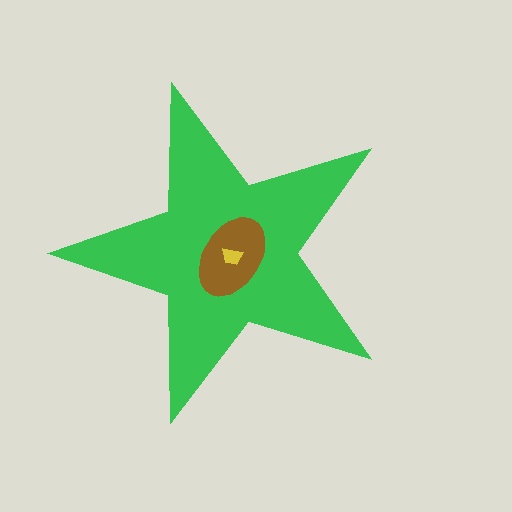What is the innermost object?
The yellow trapezoid.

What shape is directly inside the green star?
The brown ellipse.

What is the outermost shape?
The green star.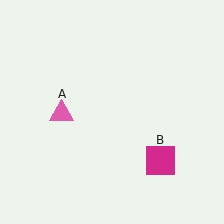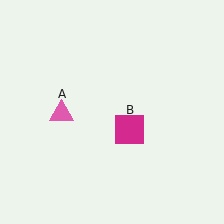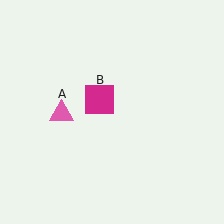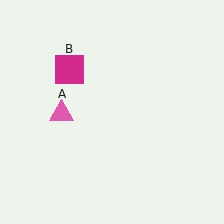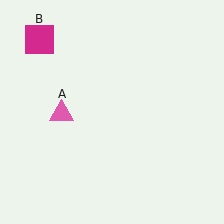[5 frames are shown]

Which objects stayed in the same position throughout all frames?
Pink triangle (object A) remained stationary.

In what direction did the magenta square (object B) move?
The magenta square (object B) moved up and to the left.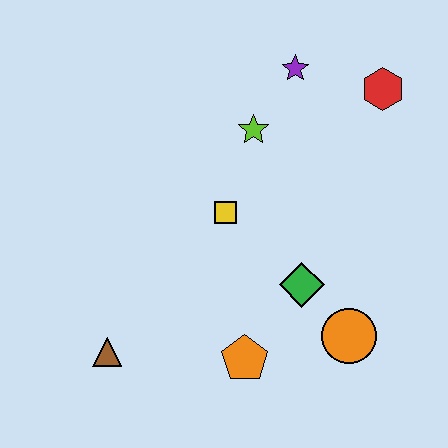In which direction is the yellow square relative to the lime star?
The yellow square is below the lime star.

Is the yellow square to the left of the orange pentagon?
Yes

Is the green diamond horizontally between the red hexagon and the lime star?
Yes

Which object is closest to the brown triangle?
The orange pentagon is closest to the brown triangle.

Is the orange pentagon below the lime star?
Yes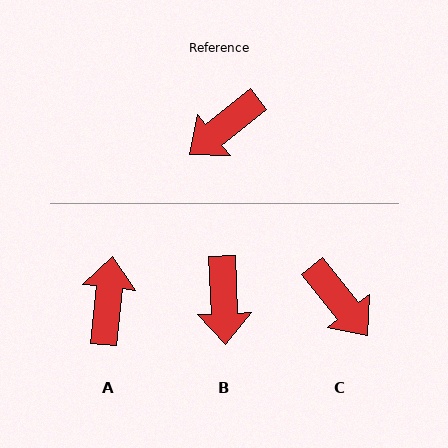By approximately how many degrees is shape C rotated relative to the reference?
Approximately 90 degrees counter-clockwise.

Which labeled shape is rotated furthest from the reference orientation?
A, about 134 degrees away.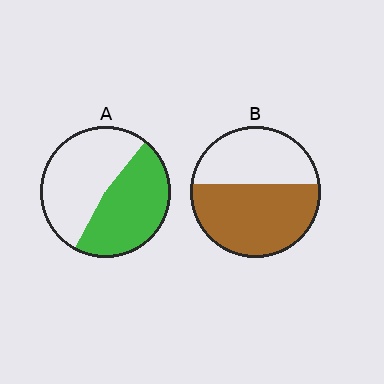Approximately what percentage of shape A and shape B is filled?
A is approximately 50% and B is approximately 60%.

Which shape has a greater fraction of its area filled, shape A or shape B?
Shape B.